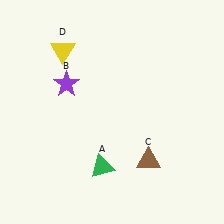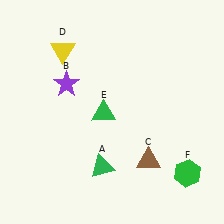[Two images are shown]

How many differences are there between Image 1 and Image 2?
There are 2 differences between the two images.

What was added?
A green triangle (E), a green hexagon (F) were added in Image 2.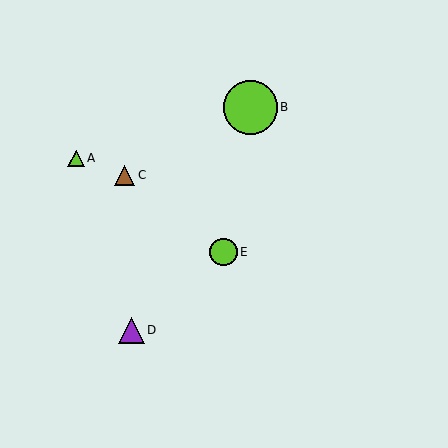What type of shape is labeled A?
Shape A is a lime triangle.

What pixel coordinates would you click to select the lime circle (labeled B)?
Click at (251, 107) to select the lime circle B.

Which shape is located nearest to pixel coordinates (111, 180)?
The brown triangle (labeled C) at (125, 175) is nearest to that location.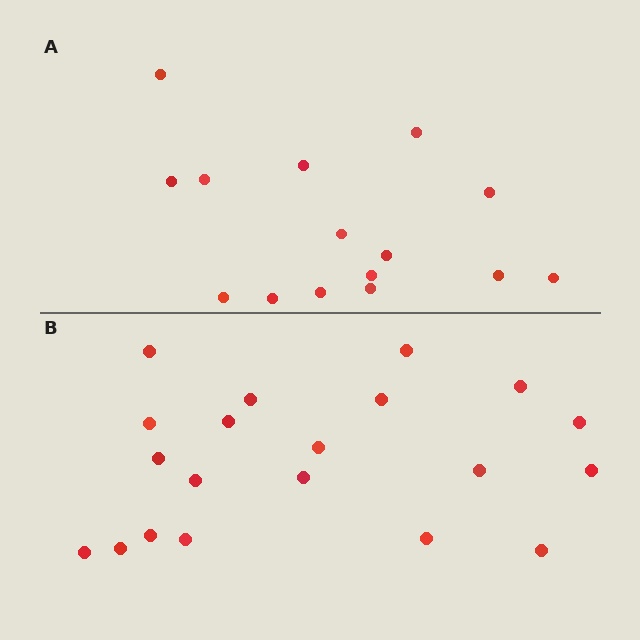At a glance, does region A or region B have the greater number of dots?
Region B (the bottom region) has more dots.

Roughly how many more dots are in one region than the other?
Region B has about 5 more dots than region A.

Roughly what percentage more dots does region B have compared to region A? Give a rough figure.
About 35% more.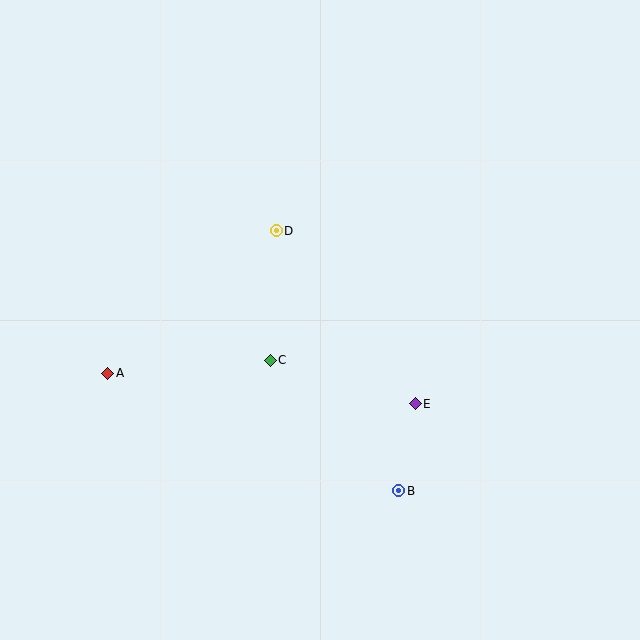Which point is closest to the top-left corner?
Point D is closest to the top-left corner.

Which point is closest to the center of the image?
Point C at (270, 360) is closest to the center.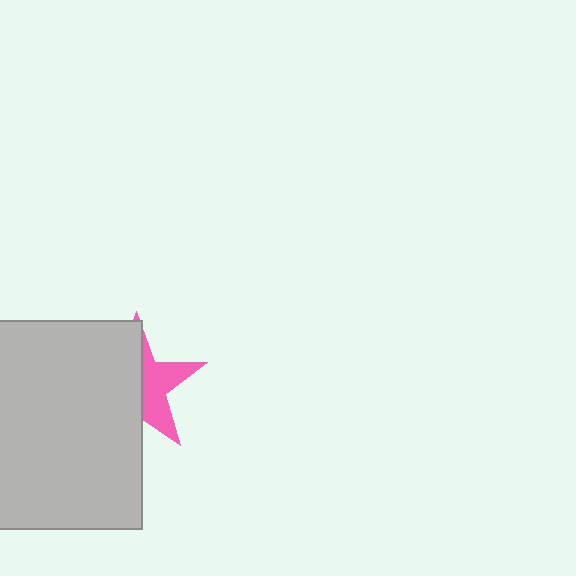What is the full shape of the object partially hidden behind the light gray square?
The partially hidden object is a pink star.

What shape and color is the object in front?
The object in front is a light gray square.